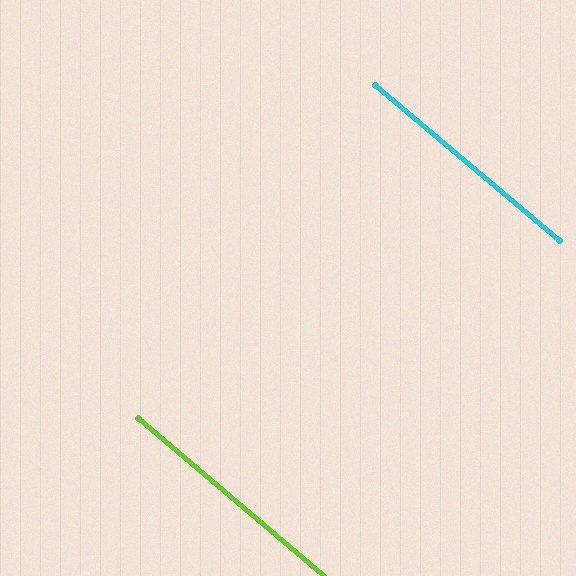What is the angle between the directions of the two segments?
Approximately 0 degrees.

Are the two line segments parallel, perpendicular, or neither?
Parallel — their directions differ by only 0.1°.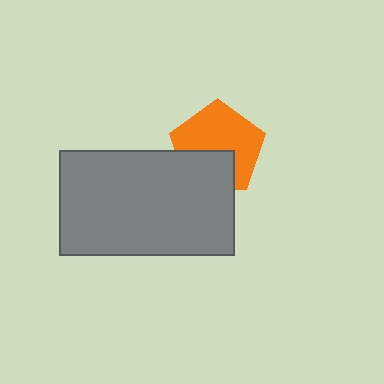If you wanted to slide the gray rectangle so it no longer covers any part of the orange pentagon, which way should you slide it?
Slide it down — that is the most direct way to separate the two shapes.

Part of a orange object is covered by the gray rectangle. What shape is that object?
It is a pentagon.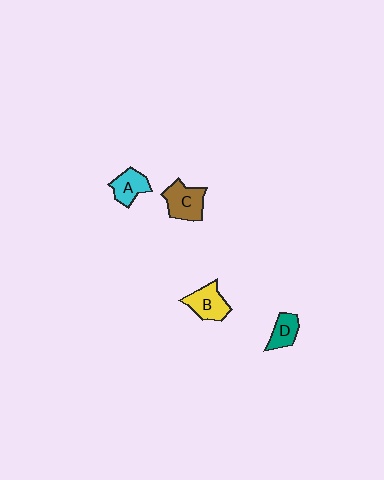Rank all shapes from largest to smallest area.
From largest to smallest: C (brown), B (yellow), A (cyan), D (teal).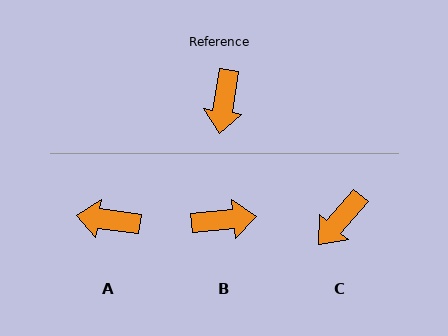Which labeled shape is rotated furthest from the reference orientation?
B, about 105 degrees away.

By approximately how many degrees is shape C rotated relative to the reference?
Approximately 33 degrees clockwise.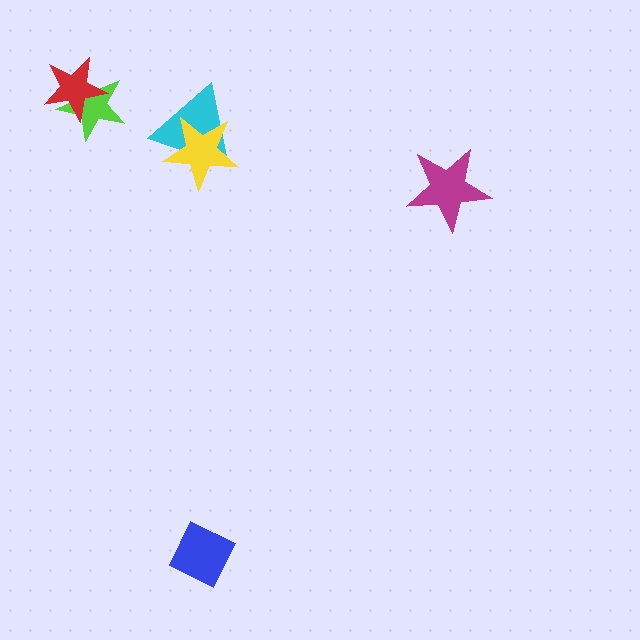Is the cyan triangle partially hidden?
Yes, it is partially covered by another shape.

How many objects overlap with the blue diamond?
0 objects overlap with the blue diamond.